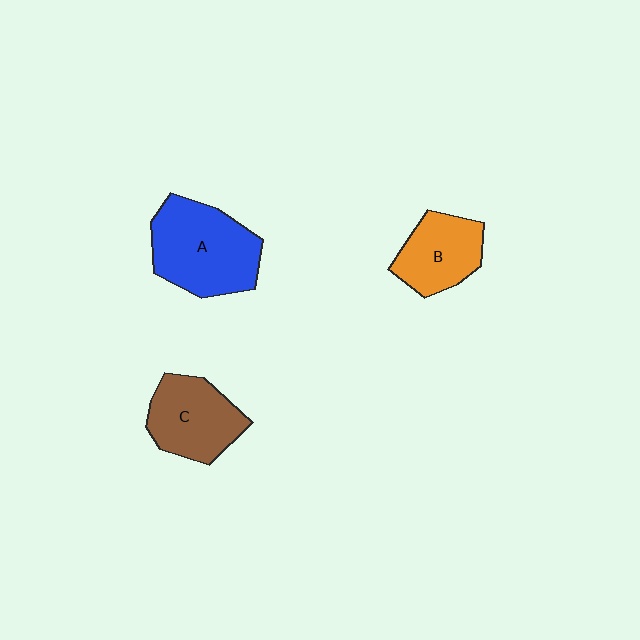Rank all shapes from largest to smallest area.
From largest to smallest: A (blue), C (brown), B (orange).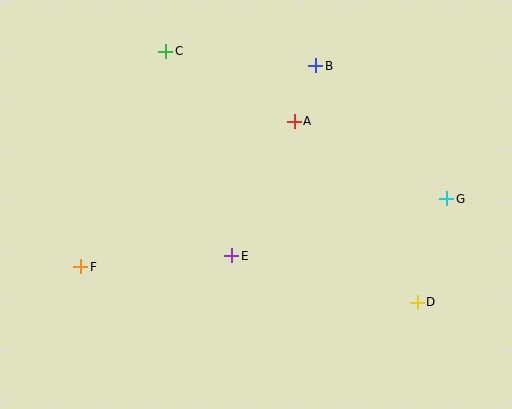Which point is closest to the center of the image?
Point E at (232, 256) is closest to the center.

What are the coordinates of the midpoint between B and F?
The midpoint between B and F is at (198, 166).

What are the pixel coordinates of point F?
Point F is at (81, 267).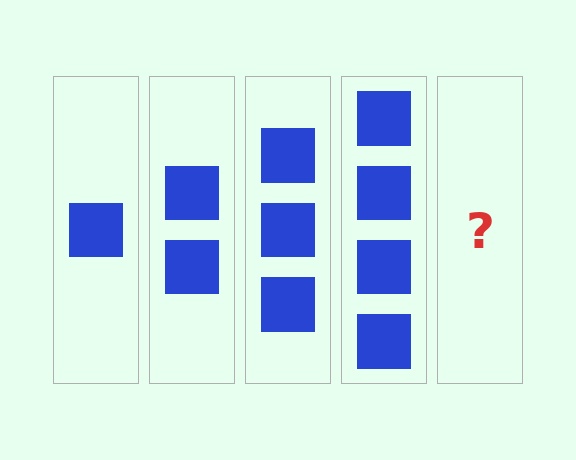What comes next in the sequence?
The next element should be 5 squares.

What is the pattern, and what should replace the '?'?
The pattern is that each step adds one more square. The '?' should be 5 squares.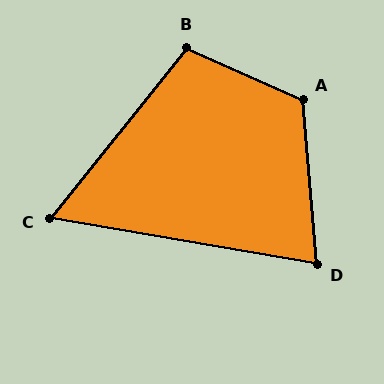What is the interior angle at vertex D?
Approximately 76 degrees (acute).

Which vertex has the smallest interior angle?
C, at approximately 61 degrees.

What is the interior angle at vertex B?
Approximately 104 degrees (obtuse).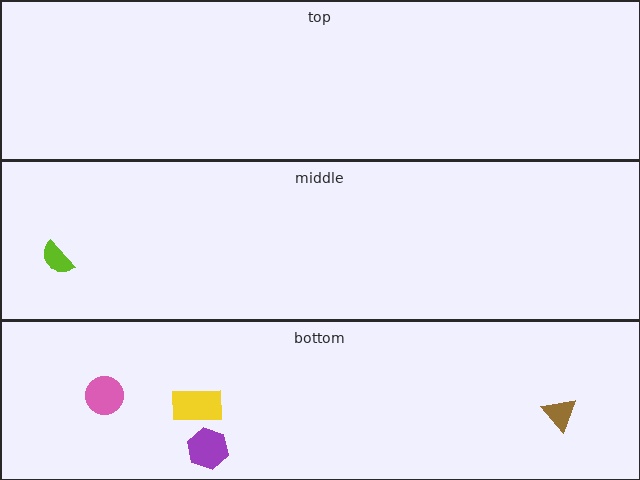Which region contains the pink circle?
The bottom region.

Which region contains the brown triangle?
The bottom region.